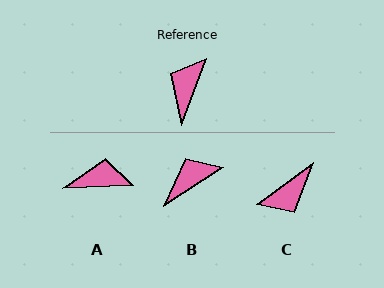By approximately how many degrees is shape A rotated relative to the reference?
Approximately 67 degrees clockwise.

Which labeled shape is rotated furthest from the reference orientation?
C, about 147 degrees away.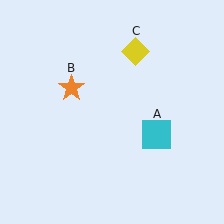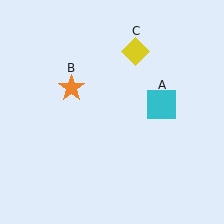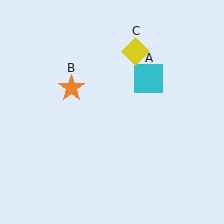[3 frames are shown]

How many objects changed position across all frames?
1 object changed position: cyan square (object A).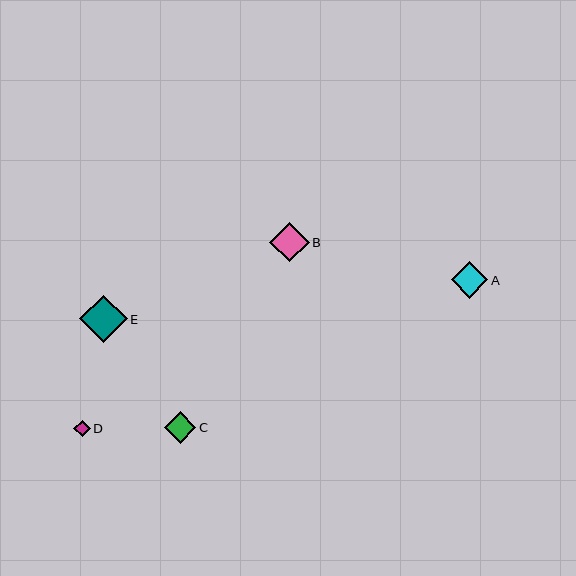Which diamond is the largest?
Diamond E is the largest with a size of approximately 47 pixels.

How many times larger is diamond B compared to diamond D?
Diamond B is approximately 2.4 times the size of diamond D.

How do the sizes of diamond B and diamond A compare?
Diamond B and diamond A are approximately the same size.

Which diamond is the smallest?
Diamond D is the smallest with a size of approximately 16 pixels.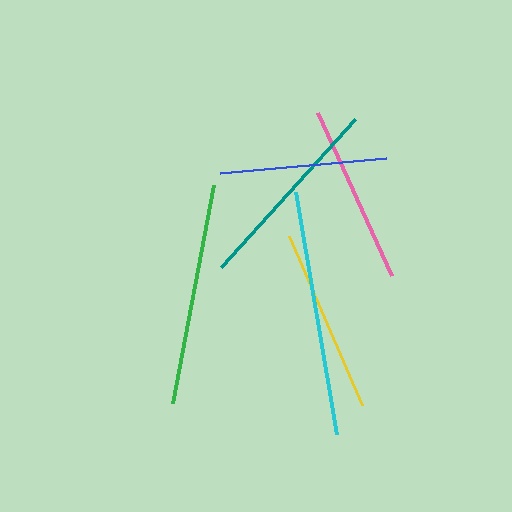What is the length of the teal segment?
The teal segment is approximately 199 pixels long.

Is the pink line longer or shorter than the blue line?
The pink line is longer than the blue line.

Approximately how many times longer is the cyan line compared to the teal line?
The cyan line is approximately 1.2 times the length of the teal line.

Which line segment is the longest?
The cyan line is the longest at approximately 246 pixels.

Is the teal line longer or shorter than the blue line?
The teal line is longer than the blue line.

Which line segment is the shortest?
The blue line is the shortest at approximately 167 pixels.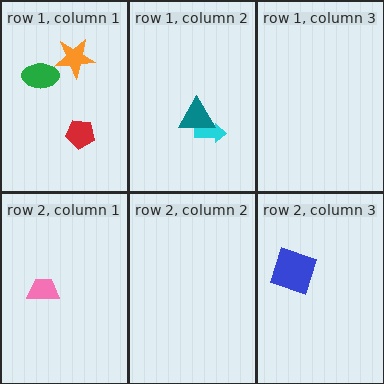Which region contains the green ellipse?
The row 1, column 1 region.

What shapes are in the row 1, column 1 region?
The orange star, the red pentagon, the green ellipse.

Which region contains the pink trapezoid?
The row 2, column 1 region.